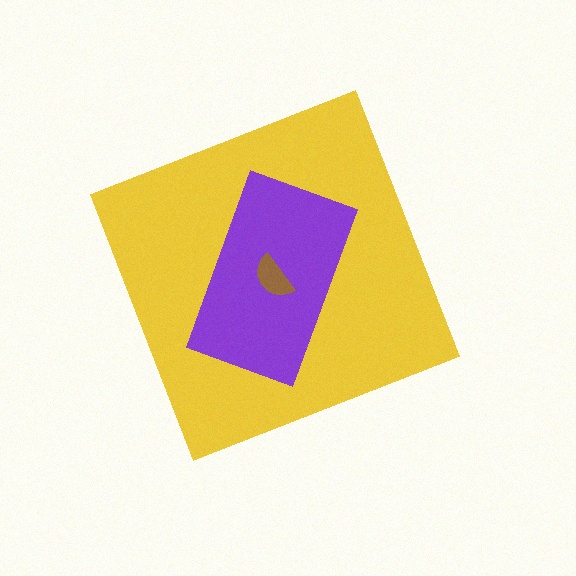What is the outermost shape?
The yellow diamond.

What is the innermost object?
The brown semicircle.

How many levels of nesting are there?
3.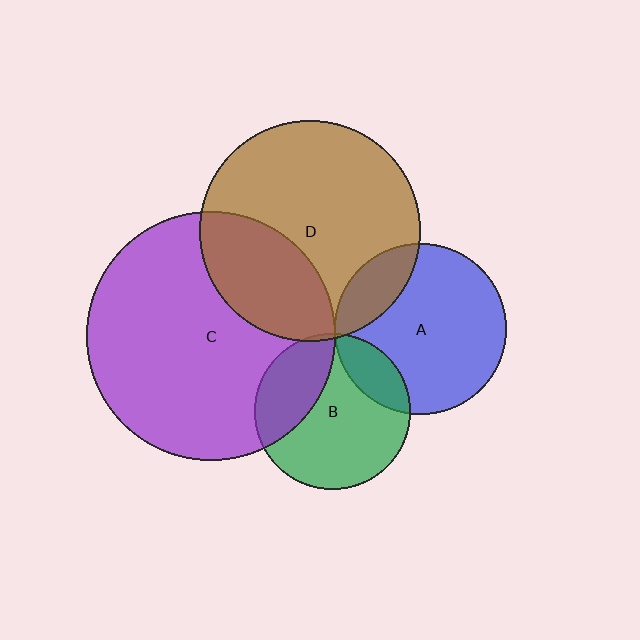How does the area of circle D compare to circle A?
Approximately 1.7 times.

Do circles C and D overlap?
Yes.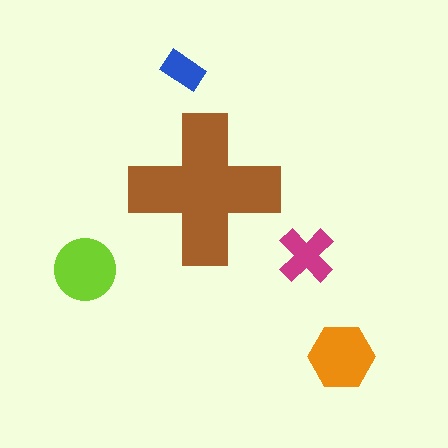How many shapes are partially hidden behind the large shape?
0 shapes are partially hidden.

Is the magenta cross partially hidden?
No, the magenta cross is fully visible.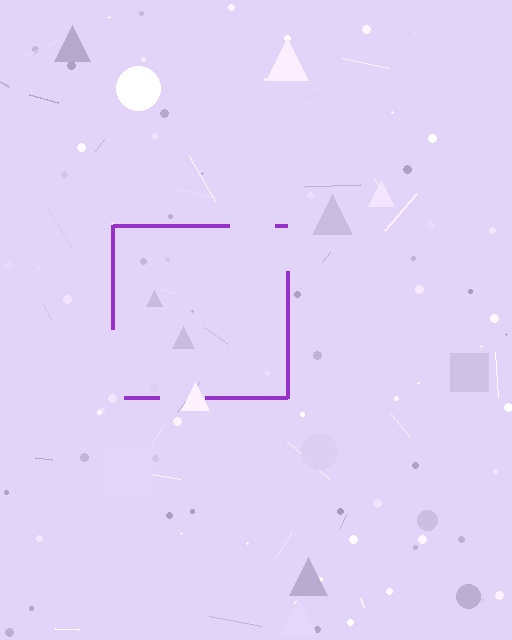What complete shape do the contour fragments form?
The contour fragments form a square.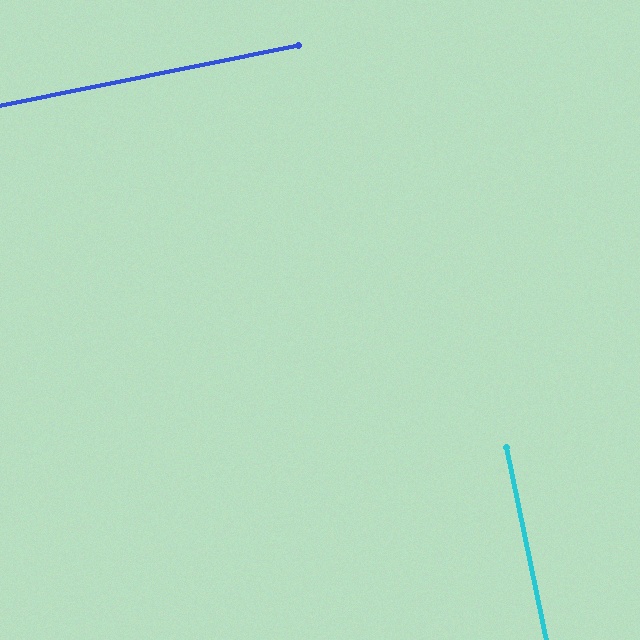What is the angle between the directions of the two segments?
Approximately 90 degrees.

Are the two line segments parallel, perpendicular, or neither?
Perpendicular — they meet at approximately 90°.